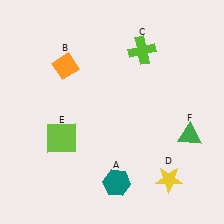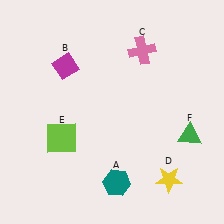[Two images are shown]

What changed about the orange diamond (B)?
In Image 1, B is orange. In Image 2, it changed to magenta.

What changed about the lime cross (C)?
In Image 1, C is lime. In Image 2, it changed to pink.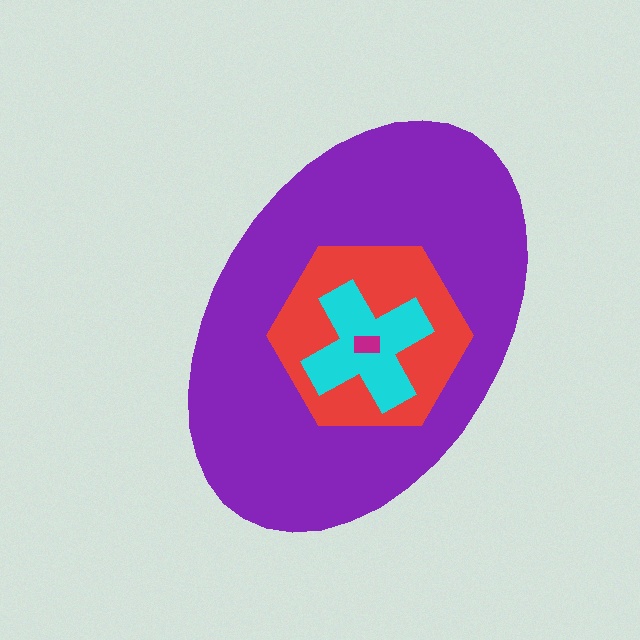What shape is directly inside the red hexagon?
The cyan cross.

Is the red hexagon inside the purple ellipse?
Yes.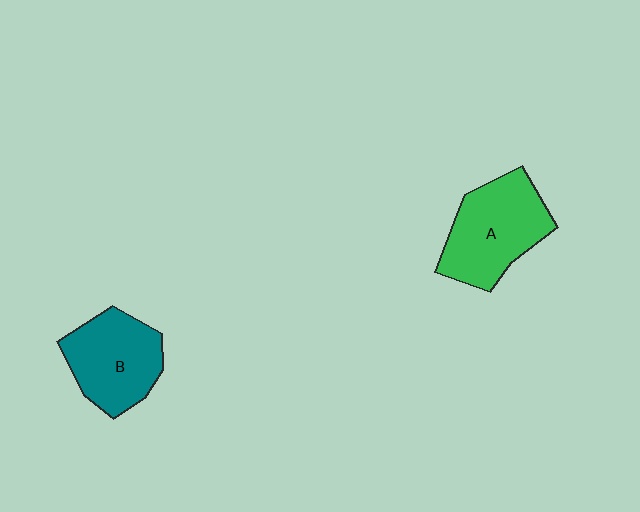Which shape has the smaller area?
Shape B (teal).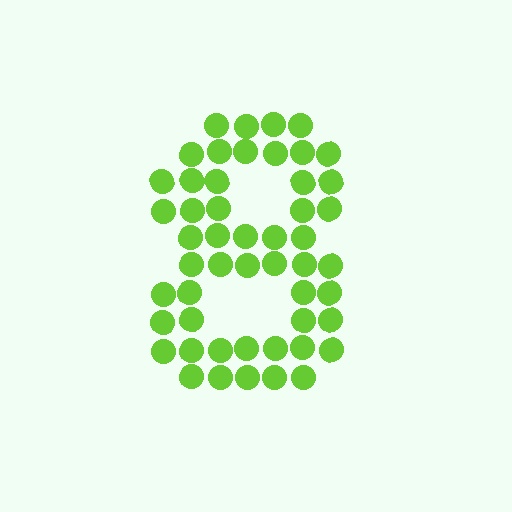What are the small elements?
The small elements are circles.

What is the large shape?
The large shape is the digit 8.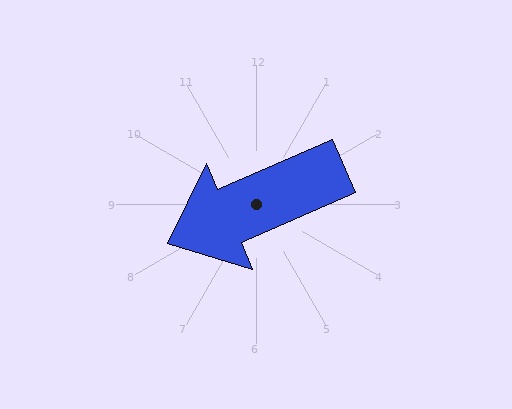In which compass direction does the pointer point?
Southwest.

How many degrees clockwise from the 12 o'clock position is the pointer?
Approximately 246 degrees.